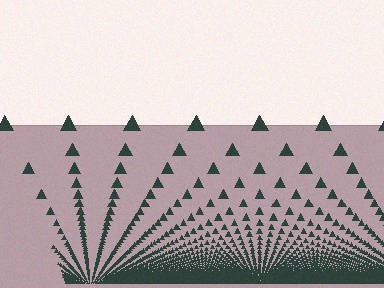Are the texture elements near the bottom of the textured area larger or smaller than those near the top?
Smaller. The gradient is inverted — elements near the bottom are smaller and denser.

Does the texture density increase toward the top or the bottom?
Density increases toward the bottom.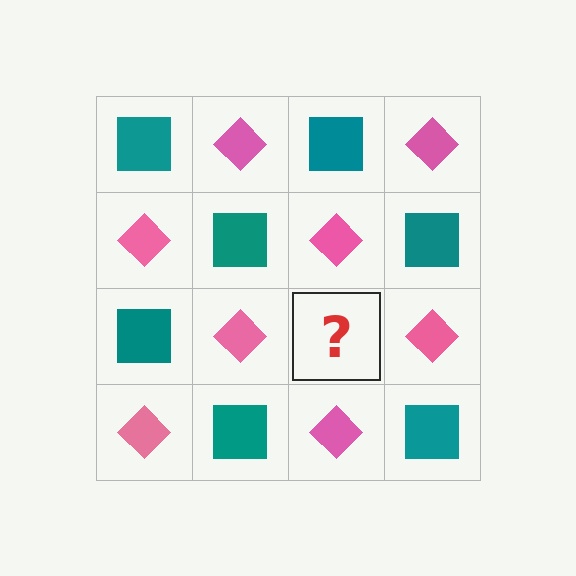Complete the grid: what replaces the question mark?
The question mark should be replaced with a teal square.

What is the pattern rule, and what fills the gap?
The rule is that it alternates teal square and pink diamond in a checkerboard pattern. The gap should be filled with a teal square.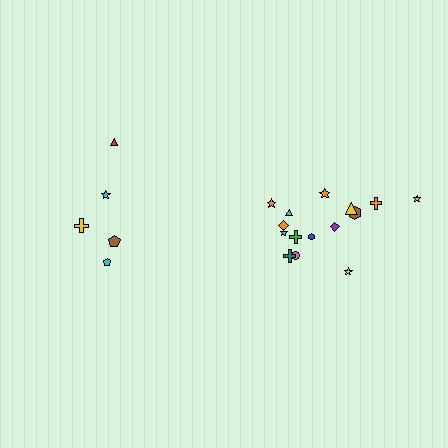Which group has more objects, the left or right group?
The right group.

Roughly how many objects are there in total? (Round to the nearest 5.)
Roughly 20 objects in total.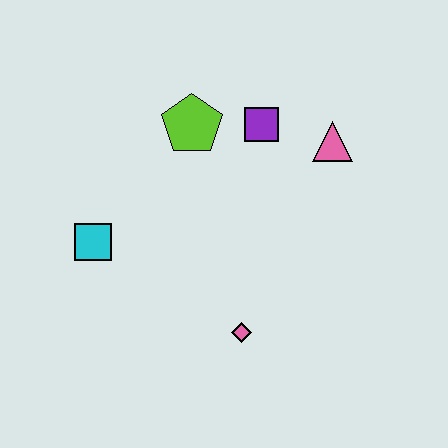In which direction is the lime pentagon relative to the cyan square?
The lime pentagon is above the cyan square.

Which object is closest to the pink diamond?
The cyan square is closest to the pink diamond.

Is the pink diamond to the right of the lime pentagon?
Yes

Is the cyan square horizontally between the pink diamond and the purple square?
No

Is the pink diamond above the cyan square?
No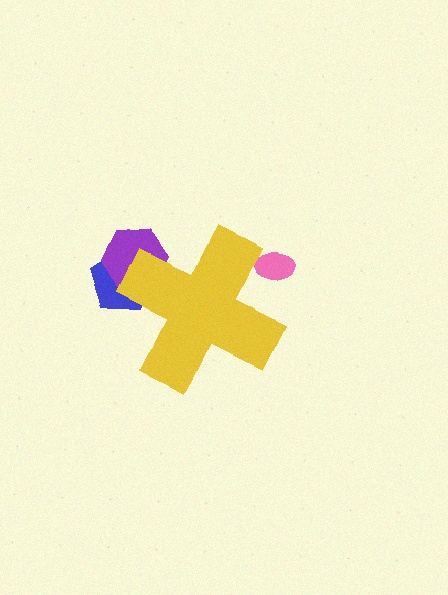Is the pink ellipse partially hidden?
Yes, the pink ellipse is partially hidden behind the yellow cross.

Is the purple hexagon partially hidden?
Yes, the purple hexagon is partially hidden behind the yellow cross.